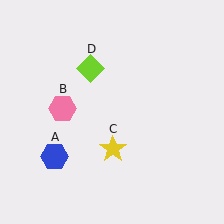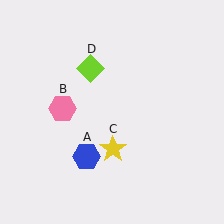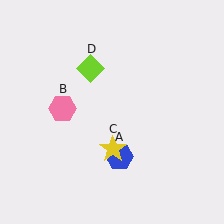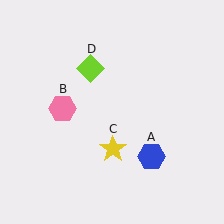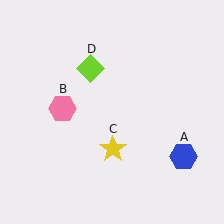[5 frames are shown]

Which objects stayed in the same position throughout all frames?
Pink hexagon (object B) and yellow star (object C) and lime diamond (object D) remained stationary.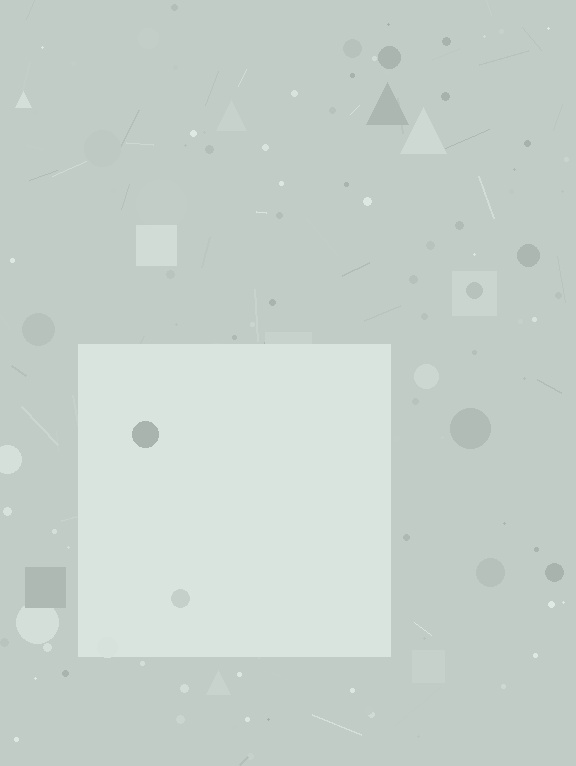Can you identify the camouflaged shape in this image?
The camouflaged shape is a square.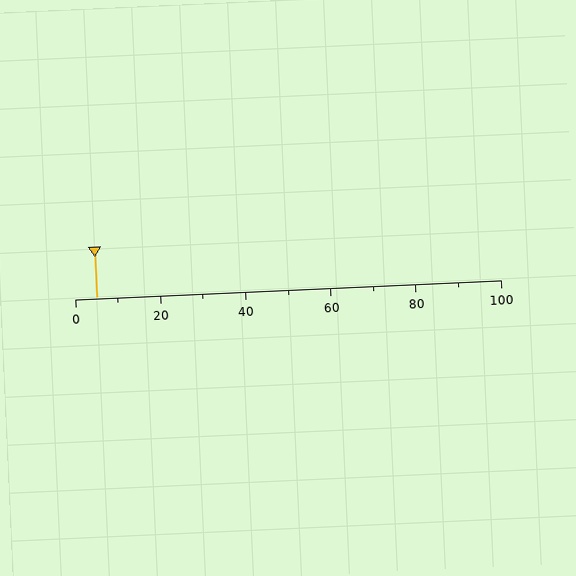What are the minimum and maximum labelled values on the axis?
The axis runs from 0 to 100.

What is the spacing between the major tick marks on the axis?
The major ticks are spaced 20 apart.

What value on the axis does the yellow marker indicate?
The marker indicates approximately 5.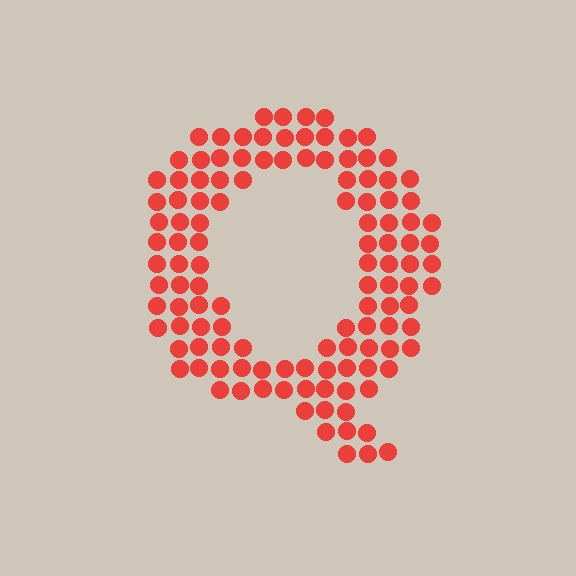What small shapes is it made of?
It is made of small circles.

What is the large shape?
The large shape is the letter Q.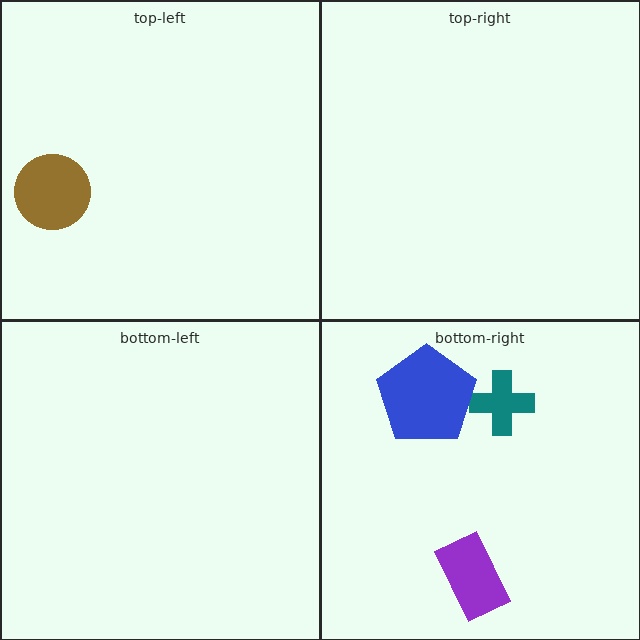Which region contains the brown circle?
The top-left region.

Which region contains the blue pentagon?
The bottom-right region.